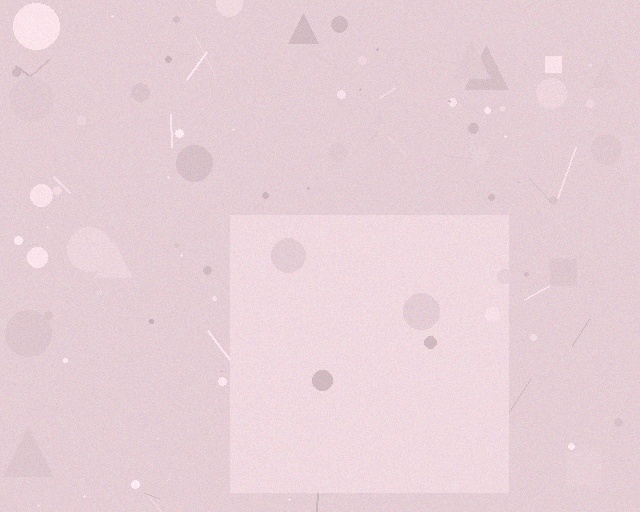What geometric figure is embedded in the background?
A square is embedded in the background.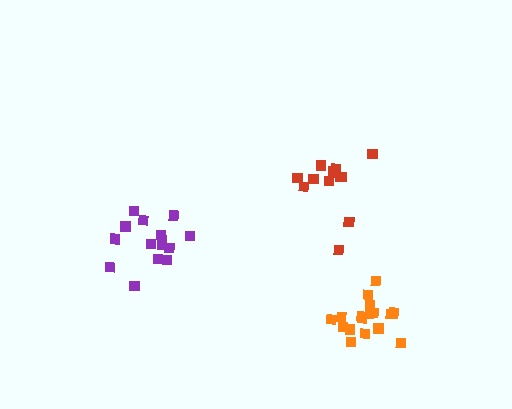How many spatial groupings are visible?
There are 3 spatial groupings.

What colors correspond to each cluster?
The clusters are colored: red, purple, orange.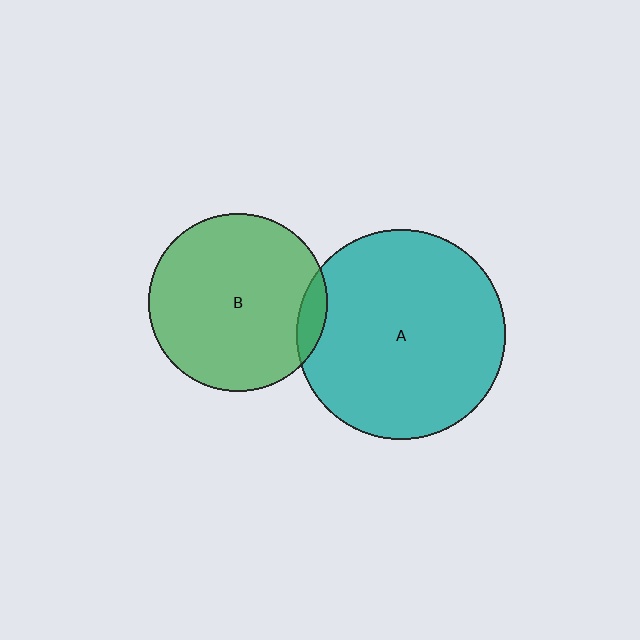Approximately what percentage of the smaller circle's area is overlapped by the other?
Approximately 10%.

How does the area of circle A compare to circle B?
Approximately 1.4 times.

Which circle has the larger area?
Circle A (teal).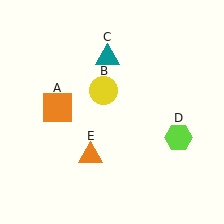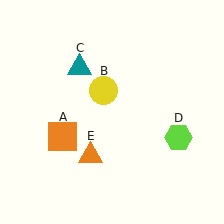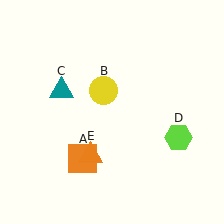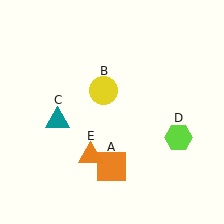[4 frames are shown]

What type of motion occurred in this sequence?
The orange square (object A), teal triangle (object C) rotated counterclockwise around the center of the scene.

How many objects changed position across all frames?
2 objects changed position: orange square (object A), teal triangle (object C).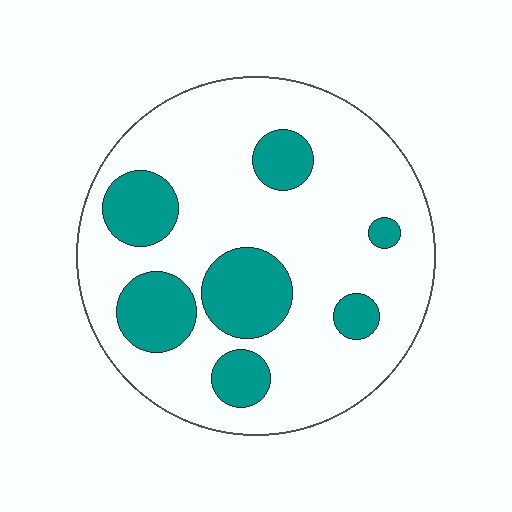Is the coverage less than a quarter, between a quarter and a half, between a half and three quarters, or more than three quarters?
Less than a quarter.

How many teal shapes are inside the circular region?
7.